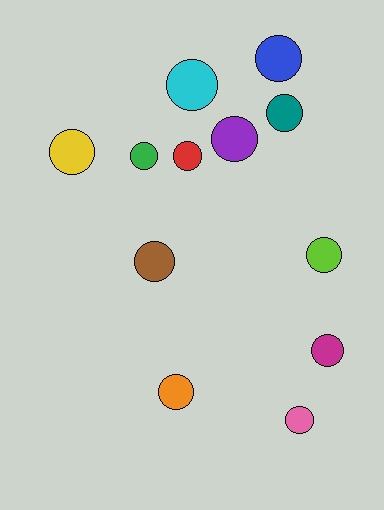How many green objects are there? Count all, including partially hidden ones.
There is 1 green object.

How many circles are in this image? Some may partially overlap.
There are 12 circles.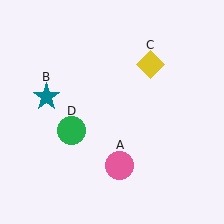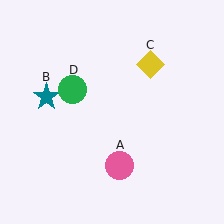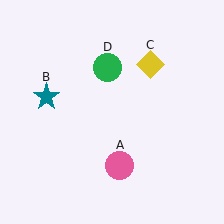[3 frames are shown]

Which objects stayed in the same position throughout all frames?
Pink circle (object A) and teal star (object B) and yellow diamond (object C) remained stationary.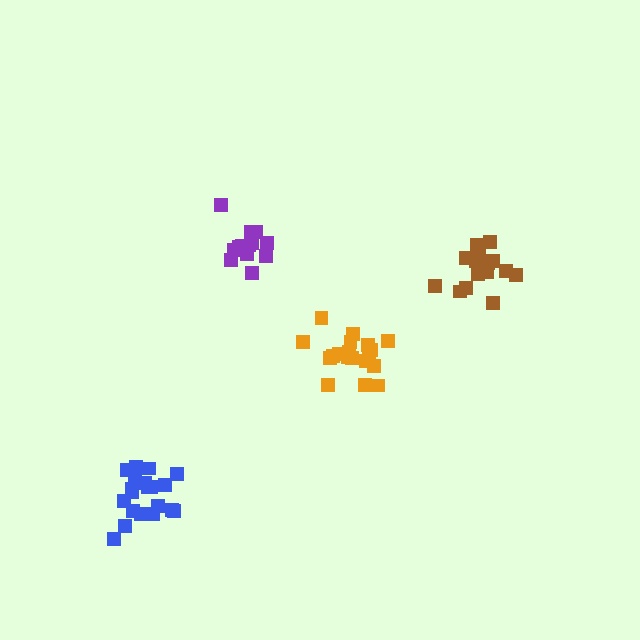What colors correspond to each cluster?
The clusters are colored: brown, blue, orange, purple.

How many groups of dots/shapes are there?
There are 4 groups.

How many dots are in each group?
Group 1: 16 dots, Group 2: 20 dots, Group 3: 19 dots, Group 4: 14 dots (69 total).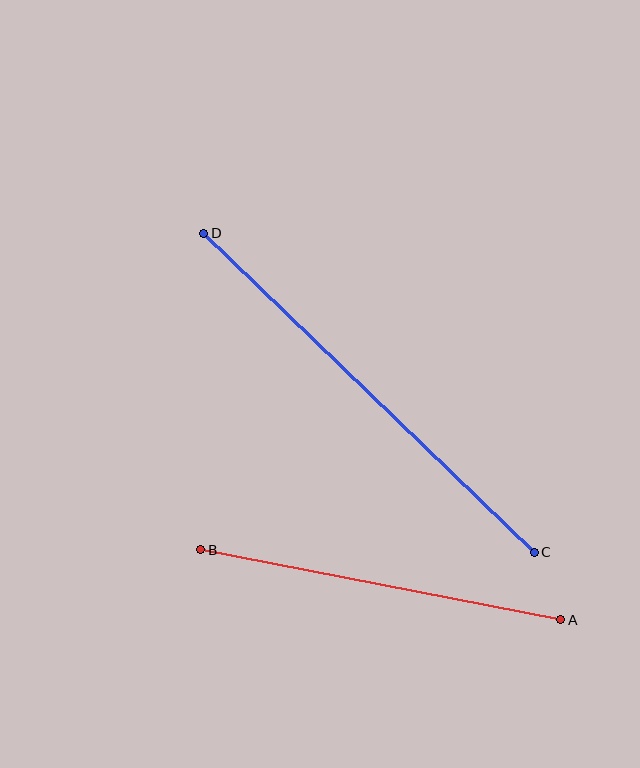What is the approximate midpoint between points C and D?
The midpoint is at approximately (369, 393) pixels.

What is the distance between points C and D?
The distance is approximately 459 pixels.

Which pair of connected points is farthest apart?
Points C and D are farthest apart.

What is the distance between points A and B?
The distance is approximately 367 pixels.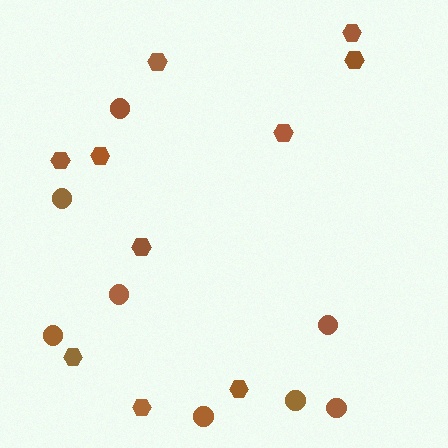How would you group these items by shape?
There are 2 groups: one group of hexagons (10) and one group of circles (8).